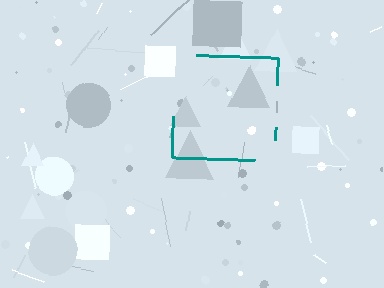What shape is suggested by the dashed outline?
The dashed outline suggests a square.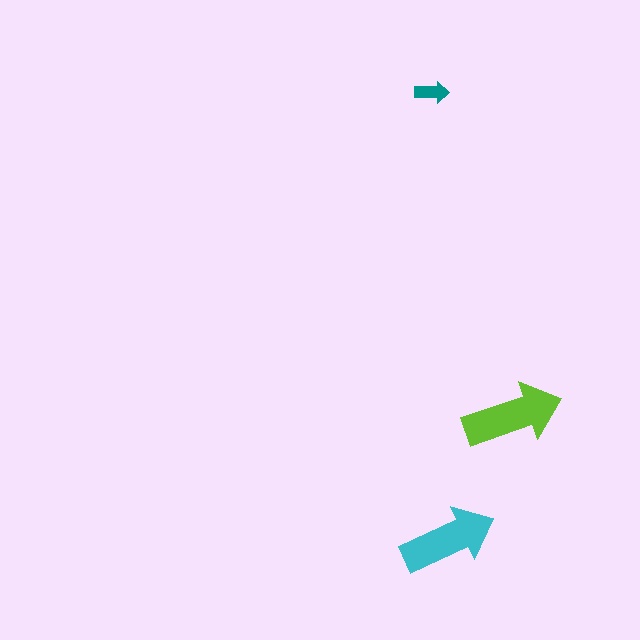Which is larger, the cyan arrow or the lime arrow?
The lime one.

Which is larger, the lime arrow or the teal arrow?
The lime one.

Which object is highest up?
The teal arrow is topmost.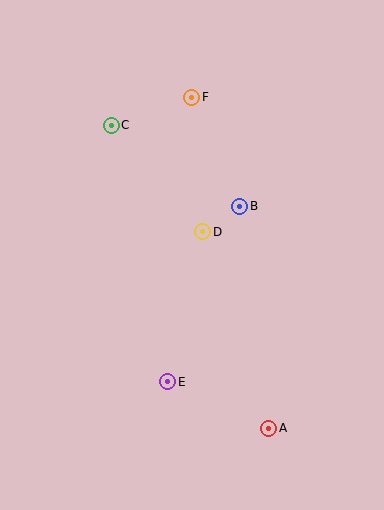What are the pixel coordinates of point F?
Point F is at (192, 97).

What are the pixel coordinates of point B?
Point B is at (240, 206).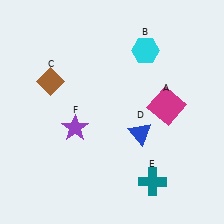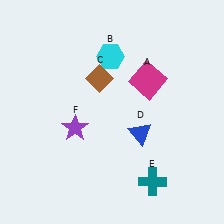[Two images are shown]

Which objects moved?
The objects that moved are: the magenta square (A), the cyan hexagon (B), the brown diamond (C).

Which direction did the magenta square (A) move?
The magenta square (A) moved up.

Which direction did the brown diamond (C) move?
The brown diamond (C) moved right.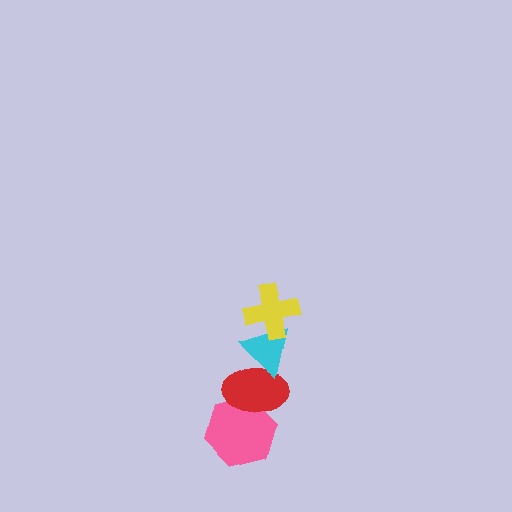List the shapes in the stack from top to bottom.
From top to bottom: the yellow cross, the cyan triangle, the red ellipse, the pink hexagon.